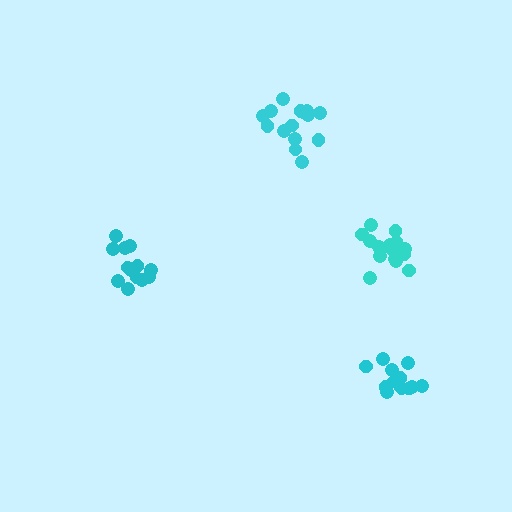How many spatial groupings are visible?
There are 4 spatial groupings.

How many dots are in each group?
Group 1: 15 dots, Group 2: 14 dots, Group 3: 15 dots, Group 4: 14 dots (58 total).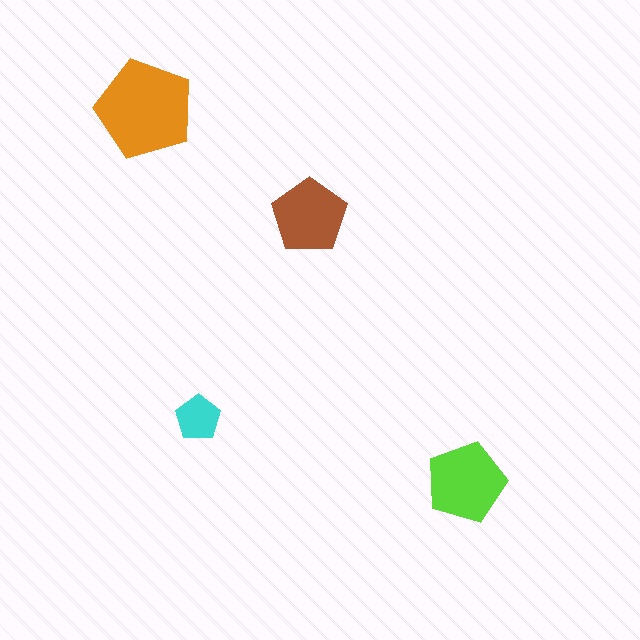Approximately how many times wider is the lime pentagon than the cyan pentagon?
About 2 times wider.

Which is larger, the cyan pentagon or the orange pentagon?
The orange one.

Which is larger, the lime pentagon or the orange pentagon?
The orange one.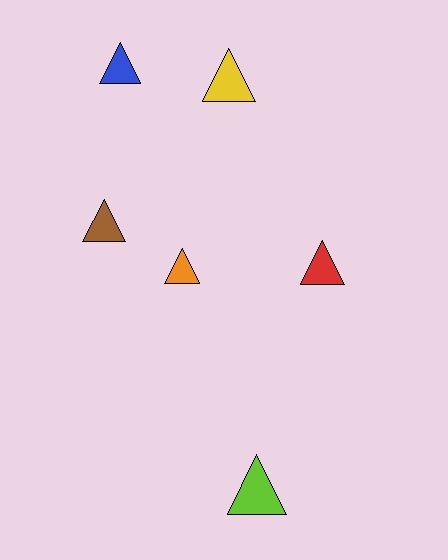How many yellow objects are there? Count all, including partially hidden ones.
There is 1 yellow object.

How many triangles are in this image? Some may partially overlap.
There are 6 triangles.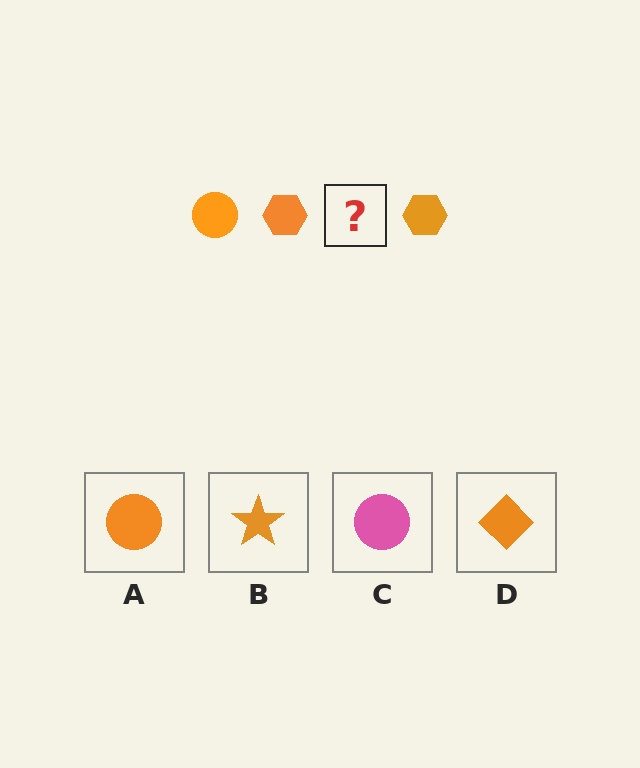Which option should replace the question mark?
Option A.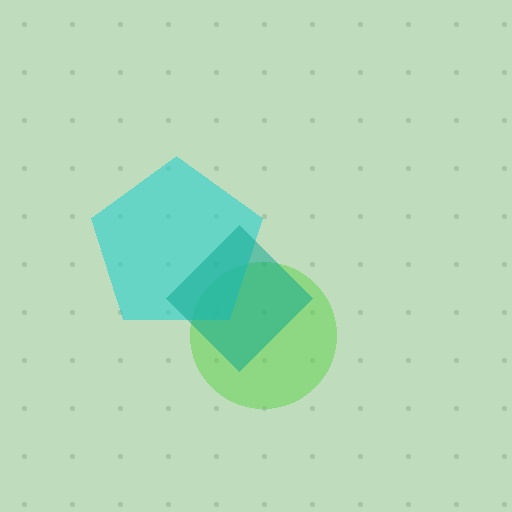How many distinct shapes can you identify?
There are 3 distinct shapes: a lime circle, a cyan pentagon, a teal diamond.